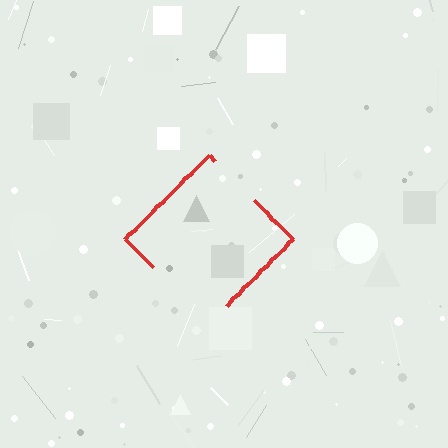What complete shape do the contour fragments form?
The contour fragments form a diamond.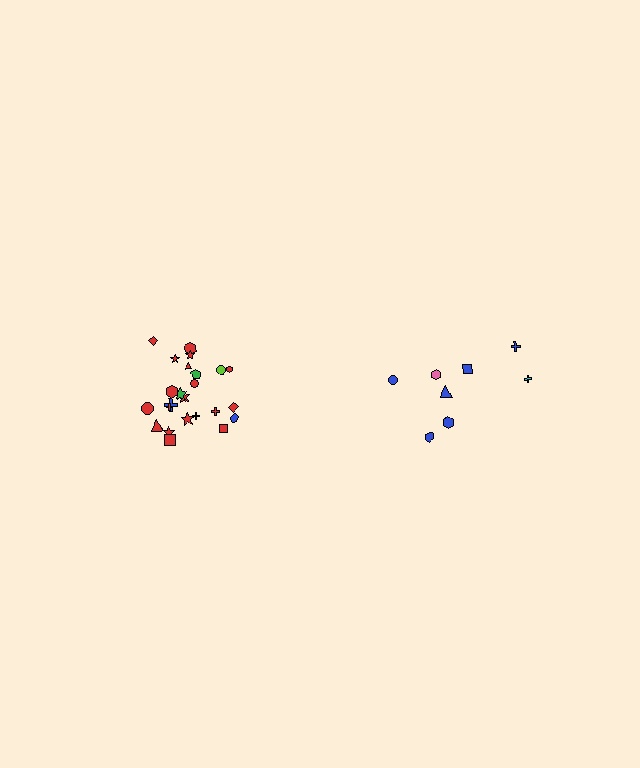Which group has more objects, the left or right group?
The left group.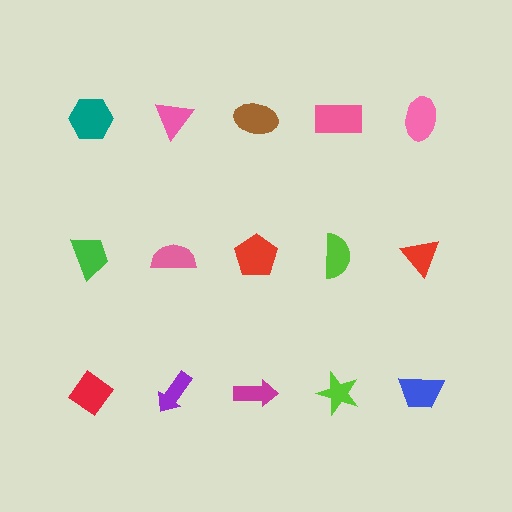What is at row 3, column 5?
A blue trapezoid.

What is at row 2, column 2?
A pink semicircle.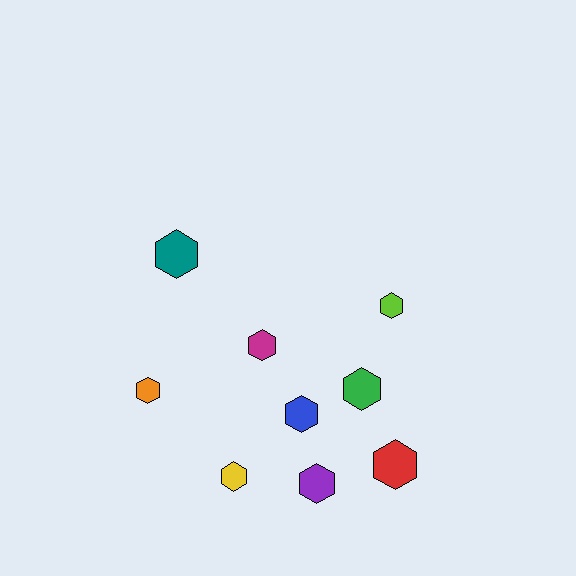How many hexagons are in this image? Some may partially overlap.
There are 9 hexagons.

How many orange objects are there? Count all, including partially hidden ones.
There is 1 orange object.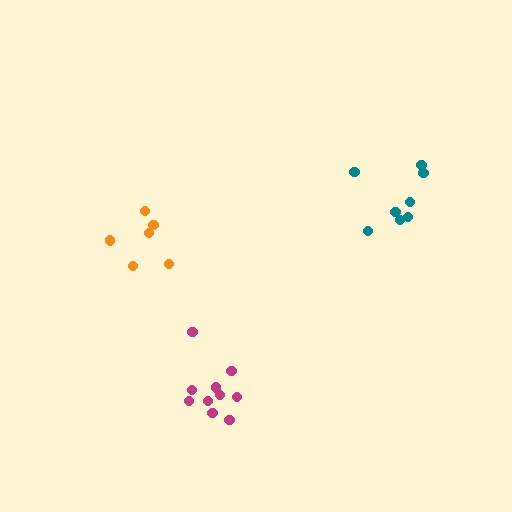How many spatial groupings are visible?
There are 3 spatial groupings.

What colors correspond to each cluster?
The clusters are colored: teal, magenta, orange.